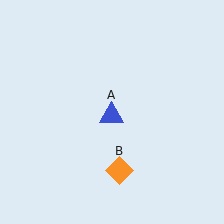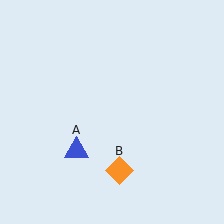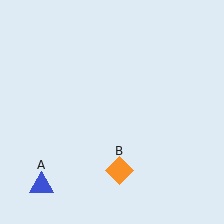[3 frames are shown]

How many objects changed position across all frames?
1 object changed position: blue triangle (object A).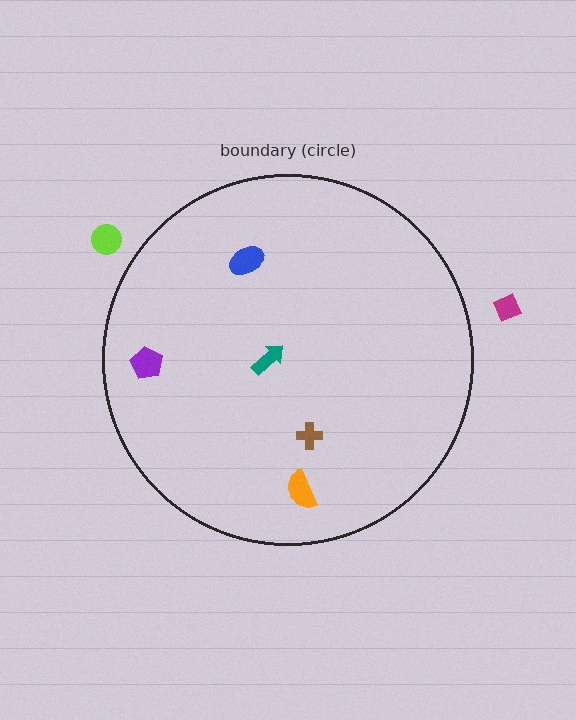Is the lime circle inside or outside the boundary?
Outside.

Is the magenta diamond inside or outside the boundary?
Outside.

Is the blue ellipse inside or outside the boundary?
Inside.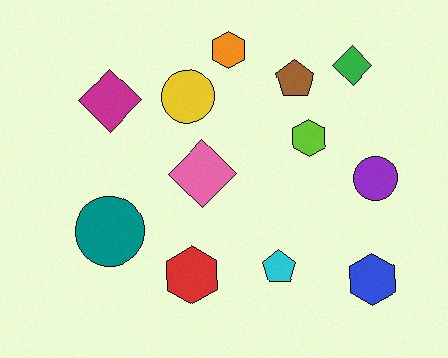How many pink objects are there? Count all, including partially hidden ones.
There is 1 pink object.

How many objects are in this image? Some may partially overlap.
There are 12 objects.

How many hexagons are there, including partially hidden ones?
There are 4 hexagons.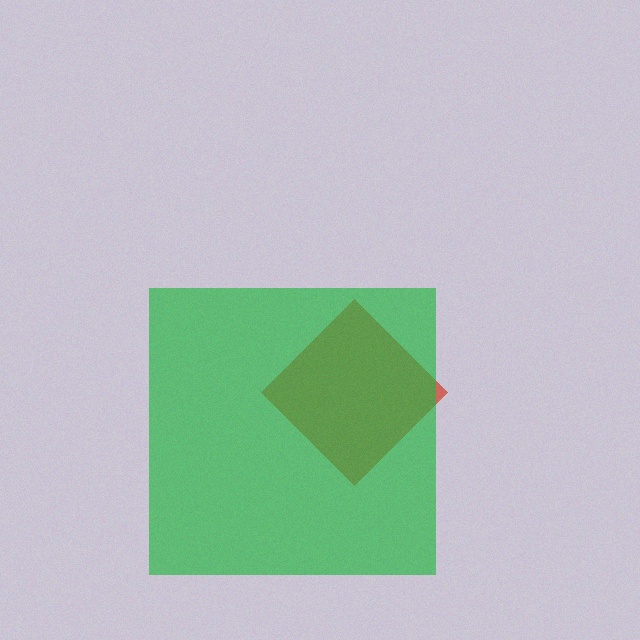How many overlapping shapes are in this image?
There are 2 overlapping shapes in the image.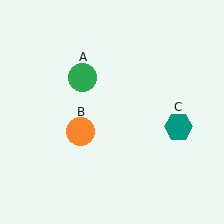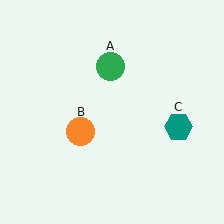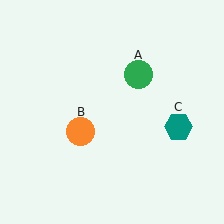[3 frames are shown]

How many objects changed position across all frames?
1 object changed position: green circle (object A).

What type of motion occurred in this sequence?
The green circle (object A) rotated clockwise around the center of the scene.